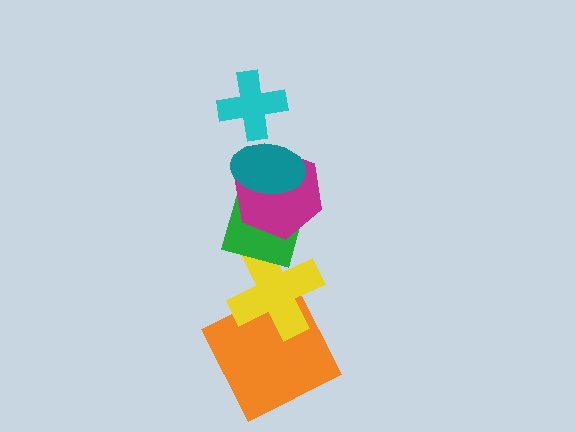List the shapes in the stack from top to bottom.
From top to bottom: the cyan cross, the teal ellipse, the magenta hexagon, the green diamond, the yellow cross, the orange square.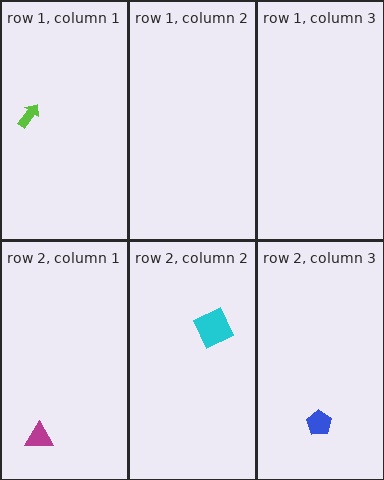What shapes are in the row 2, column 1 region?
The magenta triangle.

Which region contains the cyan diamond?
The row 2, column 2 region.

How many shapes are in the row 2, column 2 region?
1.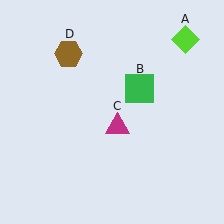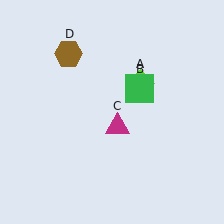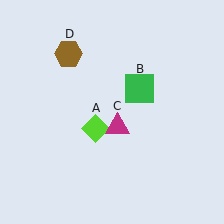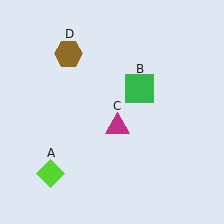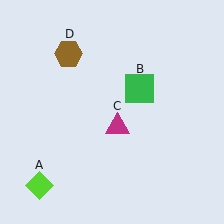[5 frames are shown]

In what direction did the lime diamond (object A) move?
The lime diamond (object A) moved down and to the left.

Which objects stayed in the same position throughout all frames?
Green square (object B) and magenta triangle (object C) and brown hexagon (object D) remained stationary.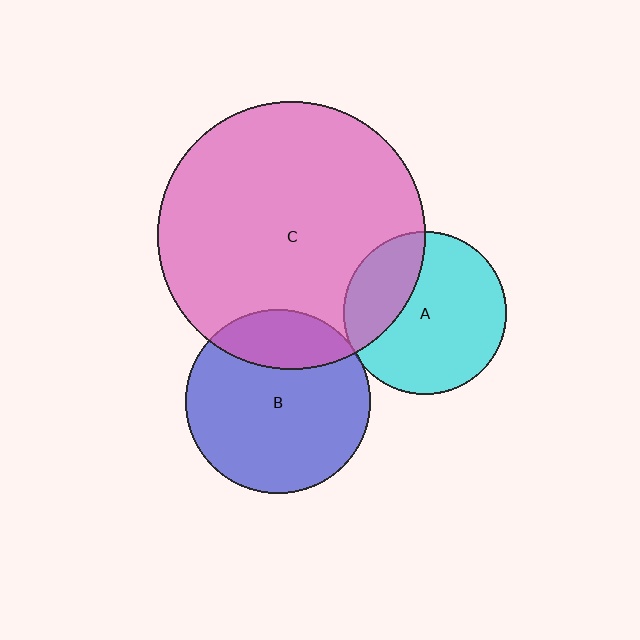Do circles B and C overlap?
Yes.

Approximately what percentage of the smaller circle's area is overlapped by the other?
Approximately 25%.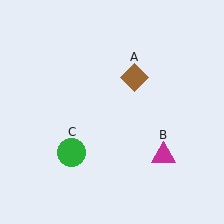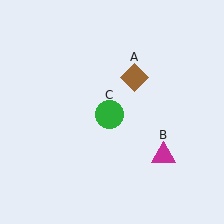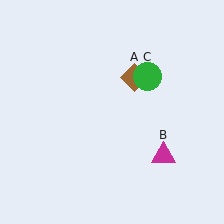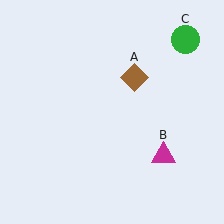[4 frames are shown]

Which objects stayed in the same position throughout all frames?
Brown diamond (object A) and magenta triangle (object B) remained stationary.